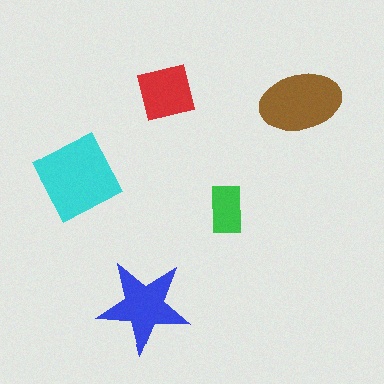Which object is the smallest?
The green rectangle.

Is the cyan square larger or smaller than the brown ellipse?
Larger.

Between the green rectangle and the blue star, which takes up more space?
The blue star.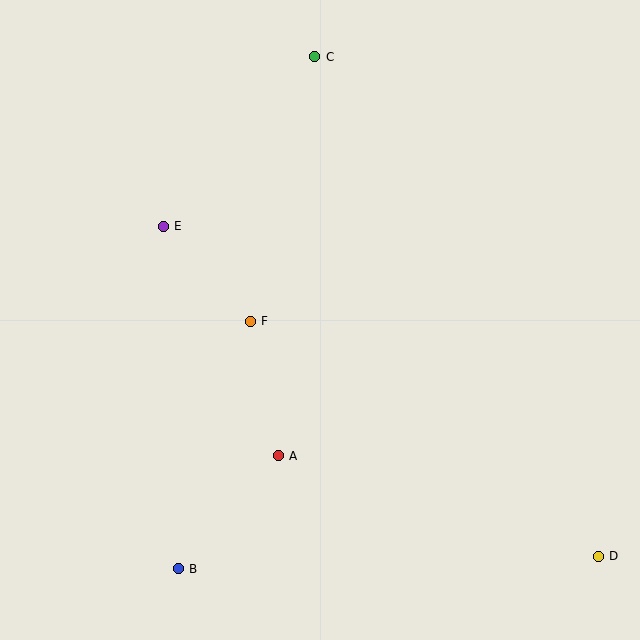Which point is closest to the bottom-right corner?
Point D is closest to the bottom-right corner.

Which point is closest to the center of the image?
Point F at (250, 321) is closest to the center.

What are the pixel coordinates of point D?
Point D is at (598, 556).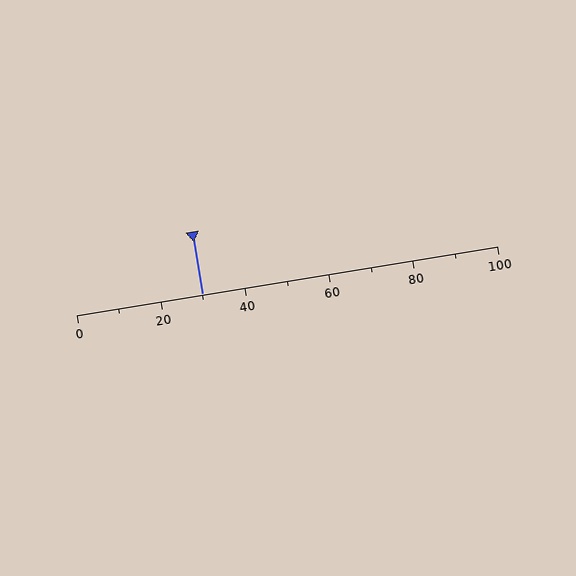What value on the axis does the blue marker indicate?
The marker indicates approximately 30.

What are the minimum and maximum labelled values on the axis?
The axis runs from 0 to 100.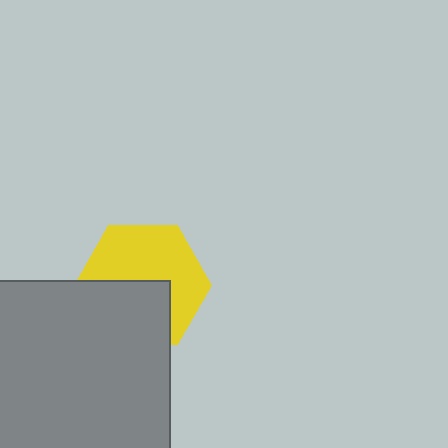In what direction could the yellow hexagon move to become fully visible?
The yellow hexagon could move up. That would shift it out from behind the gray square entirely.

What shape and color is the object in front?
The object in front is a gray square.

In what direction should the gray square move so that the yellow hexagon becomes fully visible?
The gray square should move down. That is the shortest direction to clear the overlap and leave the yellow hexagon fully visible.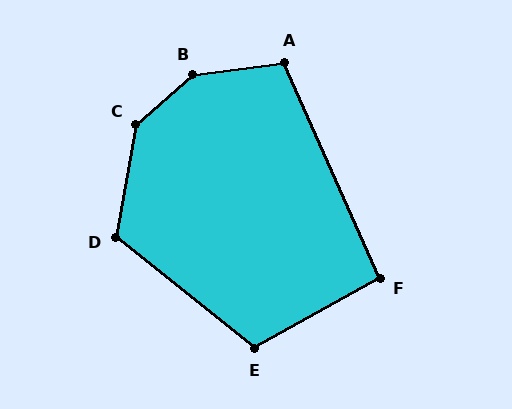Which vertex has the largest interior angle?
B, at approximately 146 degrees.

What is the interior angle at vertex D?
Approximately 118 degrees (obtuse).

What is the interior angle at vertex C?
Approximately 141 degrees (obtuse).